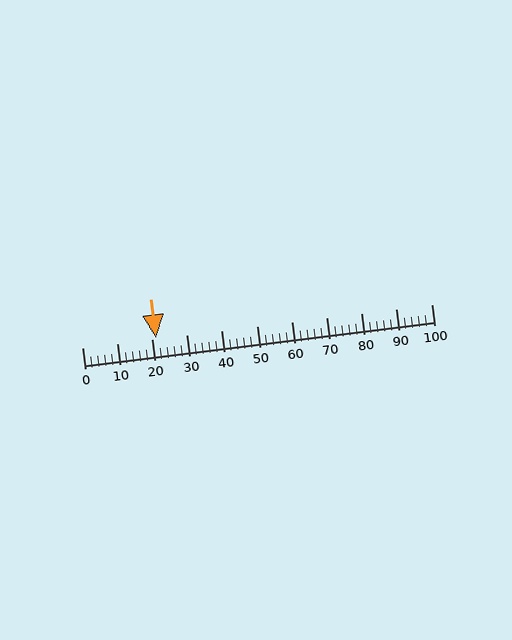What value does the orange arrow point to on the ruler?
The orange arrow points to approximately 21.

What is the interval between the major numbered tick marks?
The major tick marks are spaced 10 units apart.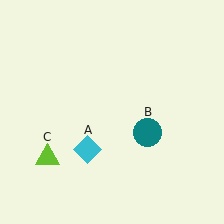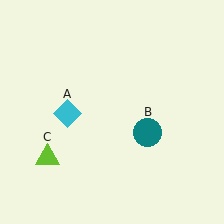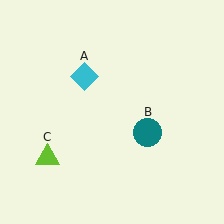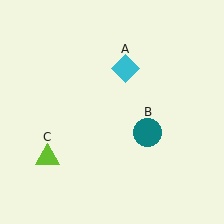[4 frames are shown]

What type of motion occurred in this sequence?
The cyan diamond (object A) rotated clockwise around the center of the scene.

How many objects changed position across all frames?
1 object changed position: cyan diamond (object A).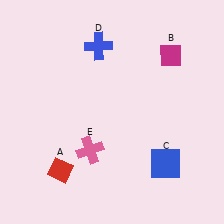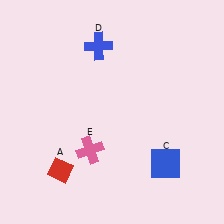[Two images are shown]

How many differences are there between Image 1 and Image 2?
There is 1 difference between the two images.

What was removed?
The magenta diamond (B) was removed in Image 2.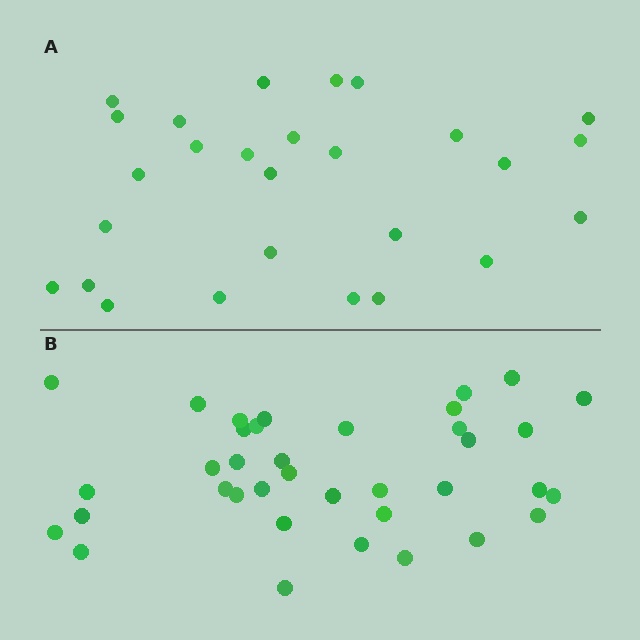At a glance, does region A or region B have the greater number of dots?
Region B (the bottom region) has more dots.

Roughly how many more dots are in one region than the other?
Region B has roughly 10 or so more dots than region A.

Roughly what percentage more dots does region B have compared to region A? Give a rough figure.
About 35% more.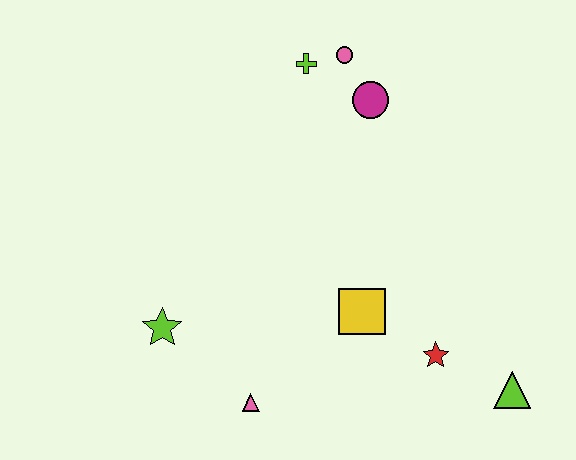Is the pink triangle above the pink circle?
No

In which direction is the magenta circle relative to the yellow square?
The magenta circle is above the yellow square.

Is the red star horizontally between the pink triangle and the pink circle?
No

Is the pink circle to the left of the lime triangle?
Yes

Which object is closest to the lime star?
The pink triangle is closest to the lime star.